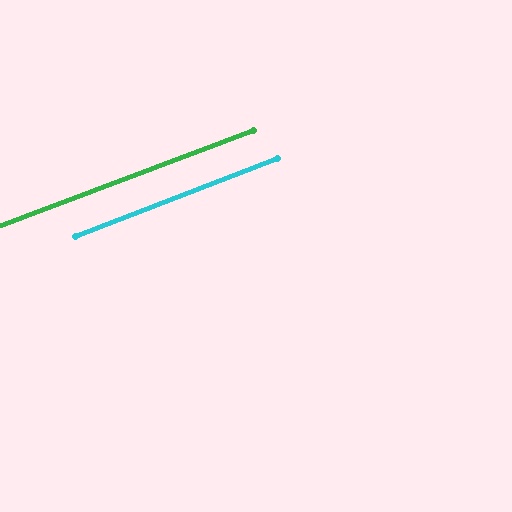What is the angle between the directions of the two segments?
Approximately 1 degree.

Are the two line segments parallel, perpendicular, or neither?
Parallel — their directions differ by only 0.6°.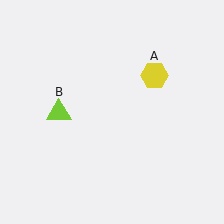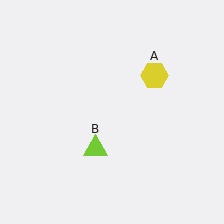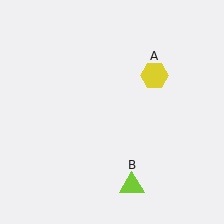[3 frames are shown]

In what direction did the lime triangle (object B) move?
The lime triangle (object B) moved down and to the right.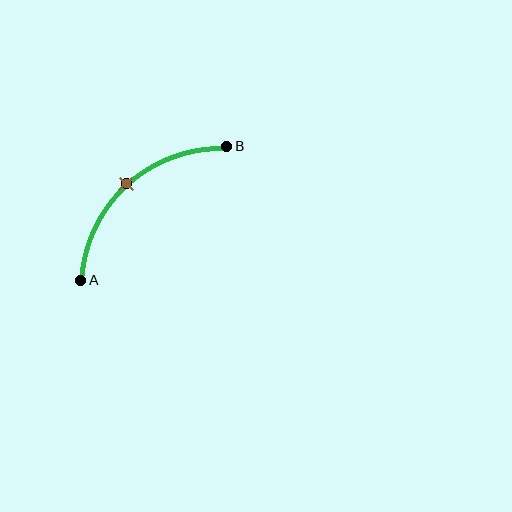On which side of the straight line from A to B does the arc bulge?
The arc bulges above and to the left of the straight line connecting A and B.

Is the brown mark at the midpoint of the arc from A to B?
Yes. The brown mark lies on the arc at equal arc-length from both A and B — it is the arc midpoint.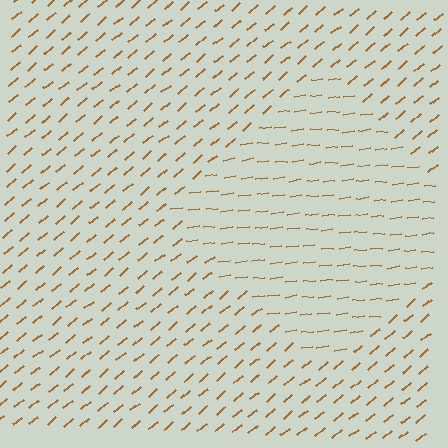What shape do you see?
I see a diamond.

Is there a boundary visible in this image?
Yes, there is a texture boundary formed by a change in line orientation.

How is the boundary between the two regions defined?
The boundary is defined purely by a change in line orientation (approximately 33 degrees difference). All lines are the same color and thickness.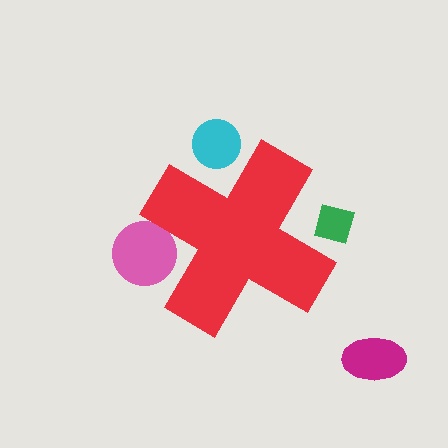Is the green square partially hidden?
Yes, the green square is partially hidden behind the red cross.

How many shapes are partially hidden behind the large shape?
3 shapes are partially hidden.